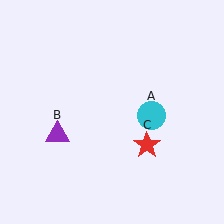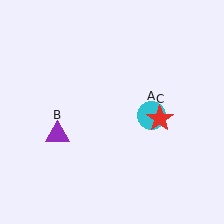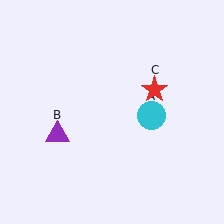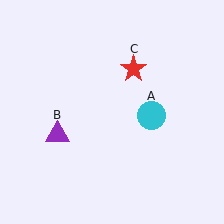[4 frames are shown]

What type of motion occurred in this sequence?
The red star (object C) rotated counterclockwise around the center of the scene.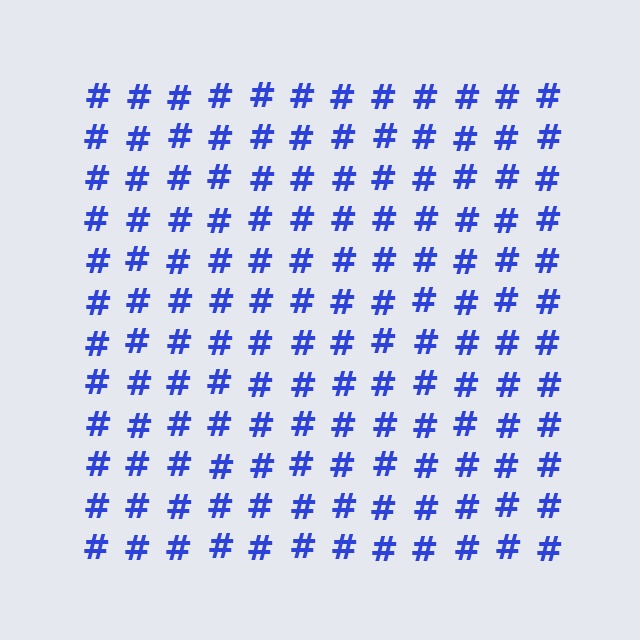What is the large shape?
The large shape is a square.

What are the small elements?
The small elements are hash symbols.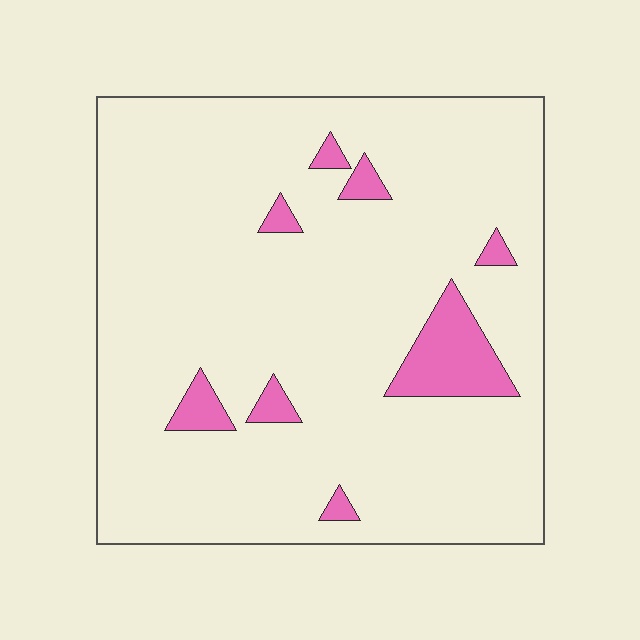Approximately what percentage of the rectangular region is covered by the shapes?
Approximately 10%.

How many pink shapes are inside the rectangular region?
8.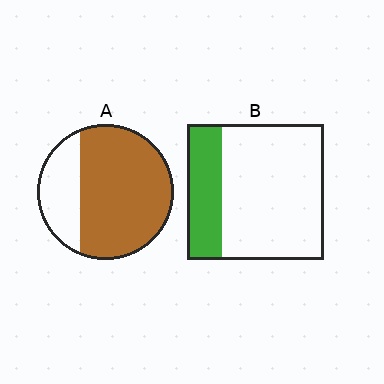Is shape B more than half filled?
No.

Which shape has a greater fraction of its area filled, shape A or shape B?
Shape A.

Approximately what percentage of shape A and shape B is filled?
A is approximately 75% and B is approximately 25%.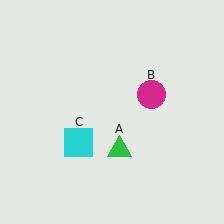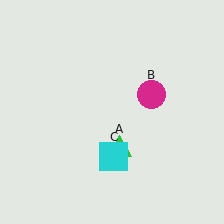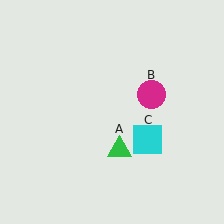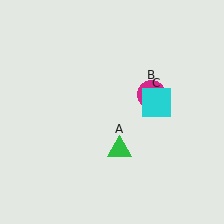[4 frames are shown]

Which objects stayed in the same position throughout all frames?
Green triangle (object A) and magenta circle (object B) remained stationary.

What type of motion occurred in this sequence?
The cyan square (object C) rotated counterclockwise around the center of the scene.